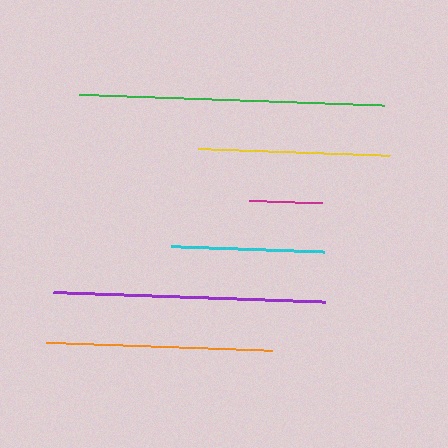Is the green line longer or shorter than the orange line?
The green line is longer than the orange line.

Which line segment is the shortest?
The magenta line is the shortest at approximately 73 pixels.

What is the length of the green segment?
The green segment is approximately 305 pixels long.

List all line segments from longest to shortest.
From longest to shortest: green, purple, orange, yellow, cyan, magenta.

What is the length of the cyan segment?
The cyan segment is approximately 153 pixels long.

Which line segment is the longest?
The green line is the longest at approximately 305 pixels.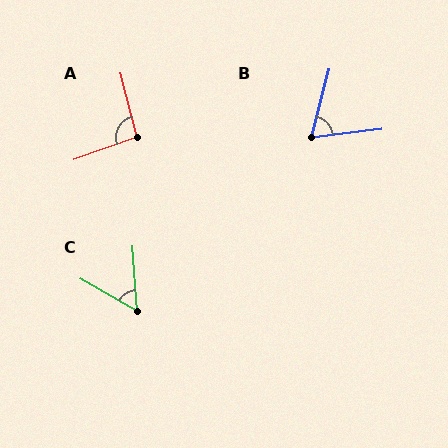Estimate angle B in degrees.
Approximately 69 degrees.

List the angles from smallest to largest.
C (56°), B (69°), A (95°).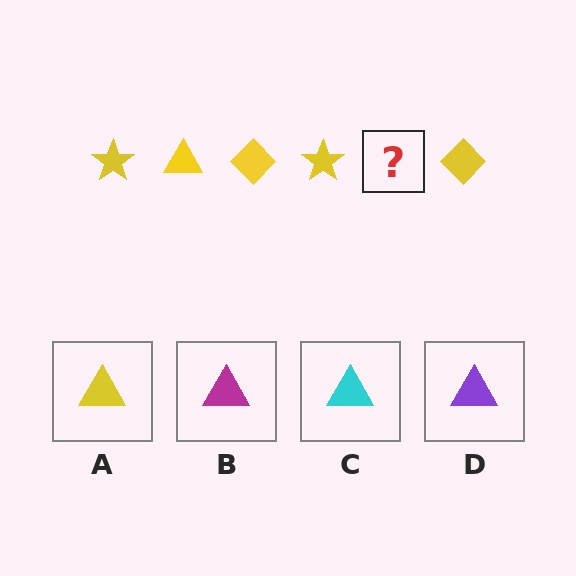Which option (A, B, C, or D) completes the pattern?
A.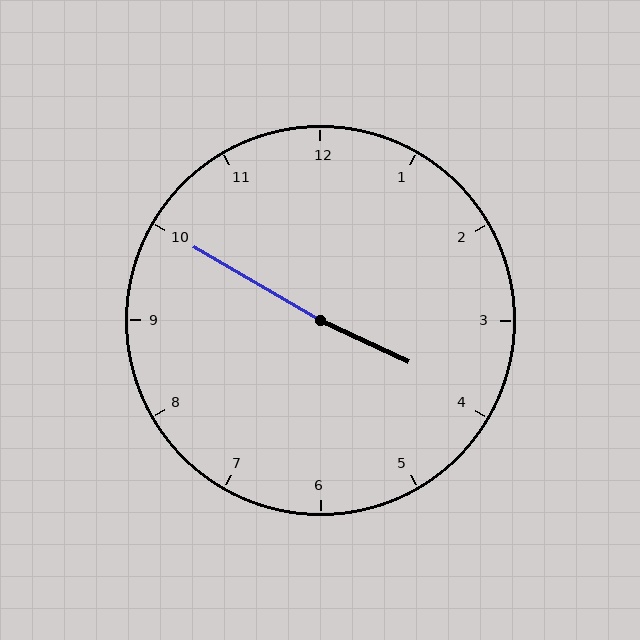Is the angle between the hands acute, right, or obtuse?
It is obtuse.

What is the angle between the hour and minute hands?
Approximately 175 degrees.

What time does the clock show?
3:50.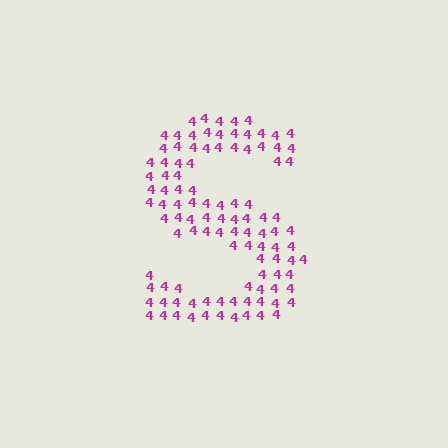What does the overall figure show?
The overall figure shows the letter S.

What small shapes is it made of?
It is made of small digit 4's.